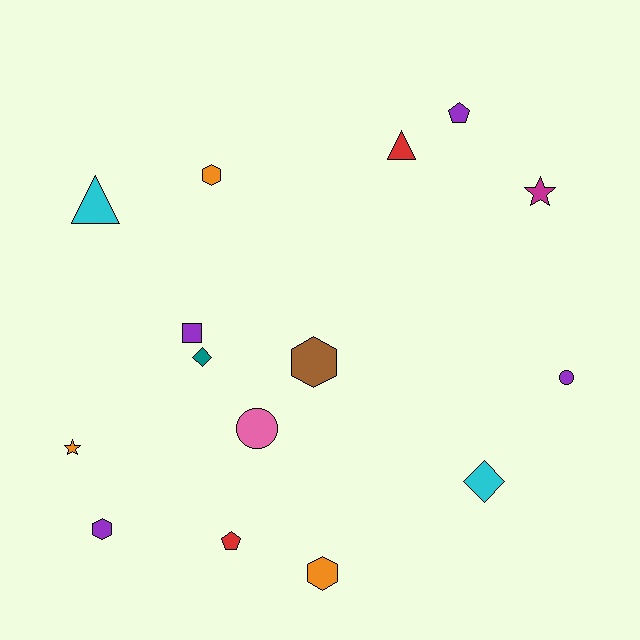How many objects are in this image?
There are 15 objects.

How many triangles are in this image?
There are 2 triangles.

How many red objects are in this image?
There are 2 red objects.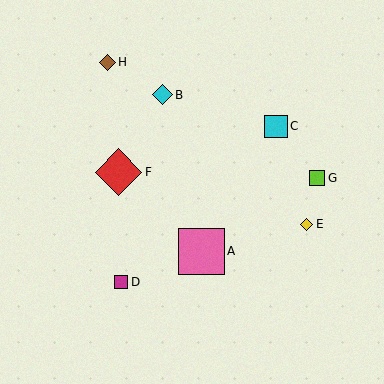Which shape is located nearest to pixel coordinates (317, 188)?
The lime square (labeled G) at (317, 178) is nearest to that location.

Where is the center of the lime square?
The center of the lime square is at (317, 178).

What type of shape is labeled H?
Shape H is a brown diamond.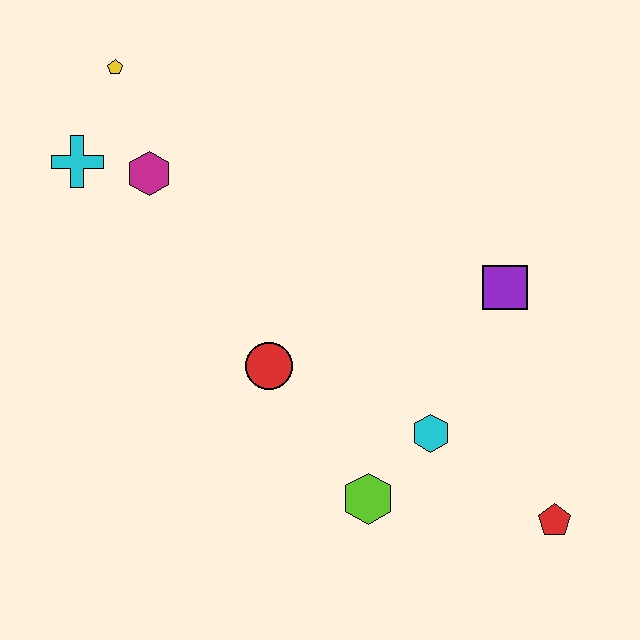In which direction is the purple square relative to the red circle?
The purple square is to the right of the red circle.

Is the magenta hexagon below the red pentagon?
No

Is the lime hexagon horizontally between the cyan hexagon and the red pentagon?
No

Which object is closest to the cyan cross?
The magenta hexagon is closest to the cyan cross.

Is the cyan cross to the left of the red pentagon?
Yes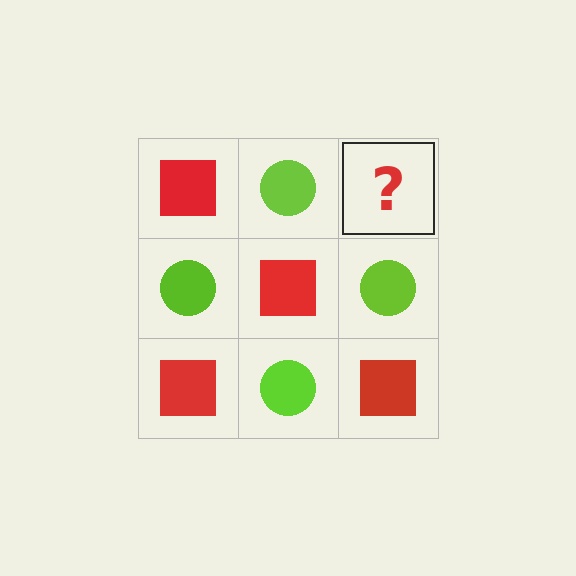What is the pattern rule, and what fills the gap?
The rule is that it alternates red square and lime circle in a checkerboard pattern. The gap should be filled with a red square.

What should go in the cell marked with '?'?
The missing cell should contain a red square.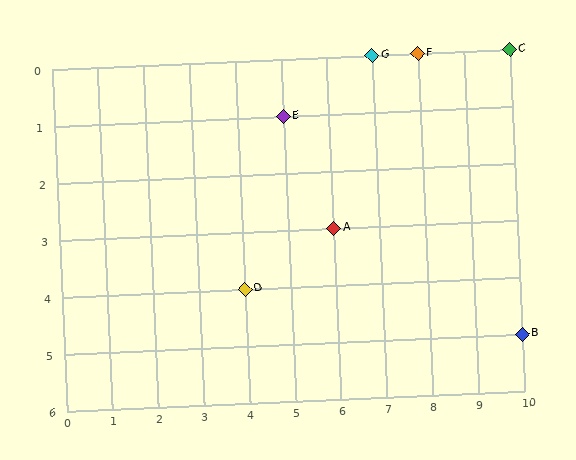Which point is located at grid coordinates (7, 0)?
Point G is at (7, 0).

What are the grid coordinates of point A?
Point A is at grid coordinates (6, 3).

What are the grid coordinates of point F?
Point F is at grid coordinates (8, 0).